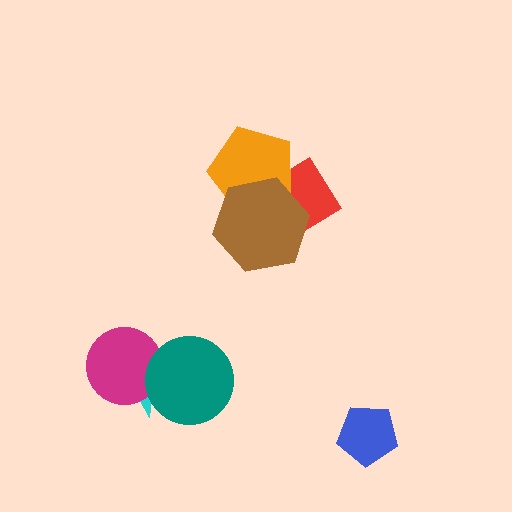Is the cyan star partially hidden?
Yes, it is partially covered by another shape.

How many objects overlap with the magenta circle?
2 objects overlap with the magenta circle.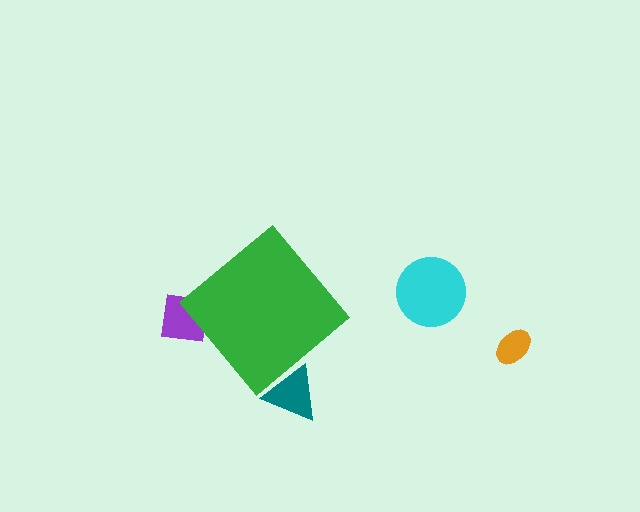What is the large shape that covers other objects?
A green diamond.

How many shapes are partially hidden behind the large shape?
2 shapes are partially hidden.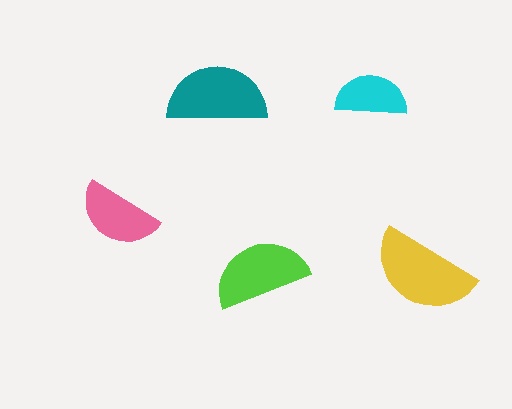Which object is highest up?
The teal semicircle is topmost.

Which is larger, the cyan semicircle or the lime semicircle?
The lime one.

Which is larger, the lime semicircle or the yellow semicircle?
The yellow one.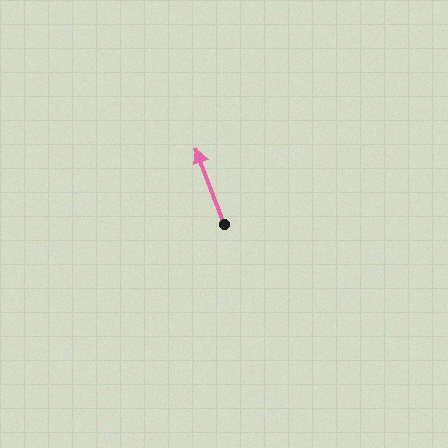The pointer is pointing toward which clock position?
Roughly 11 o'clock.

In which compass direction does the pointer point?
North.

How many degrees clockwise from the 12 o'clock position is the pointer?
Approximately 340 degrees.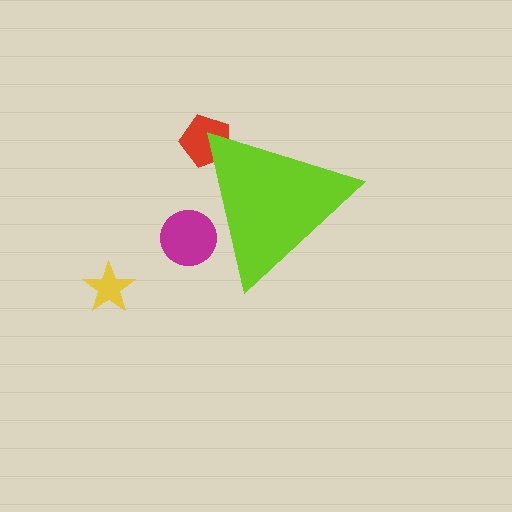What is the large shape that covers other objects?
A lime triangle.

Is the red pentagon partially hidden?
Yes, the red pentagon is partially hidden behind the lime triangle.